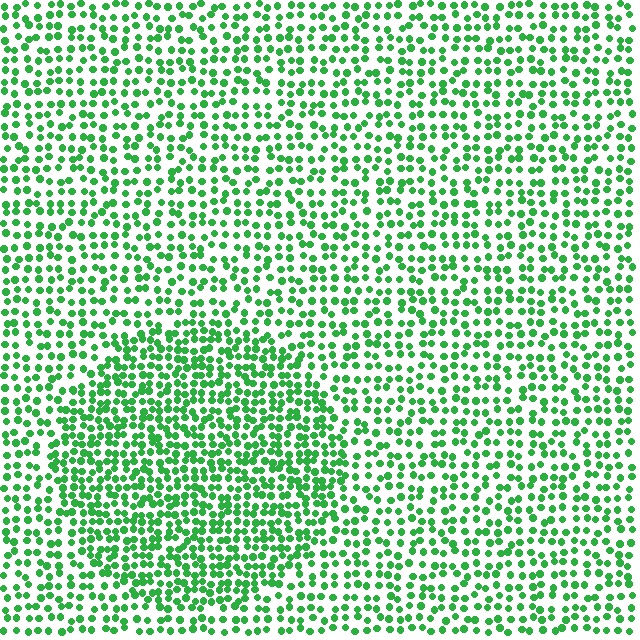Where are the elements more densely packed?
The elements are more densely packed inside the circle boundary.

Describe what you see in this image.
The image contains small green elements arranged at two different densities. A circle-shaped region is visible where the elements are more densely packed than the surrounding area.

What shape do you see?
I see a circle.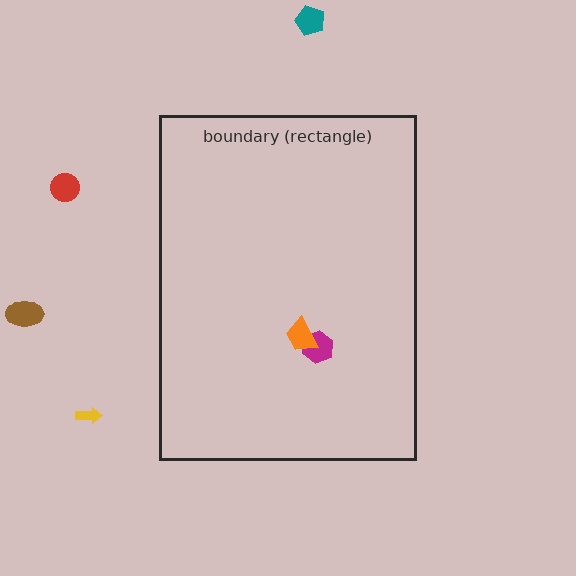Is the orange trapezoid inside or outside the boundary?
Inside.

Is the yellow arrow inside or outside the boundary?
Outside.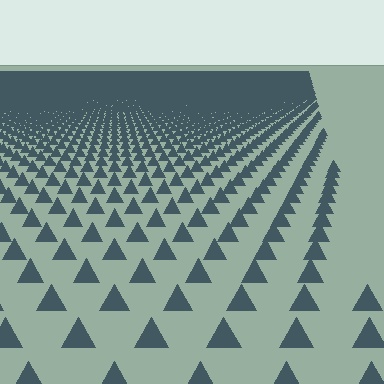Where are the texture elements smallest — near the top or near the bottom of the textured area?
Near the top.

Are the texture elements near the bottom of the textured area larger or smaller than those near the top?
Larger. Near the bottom, elements are closer to the viewer and appear at a bigger on-screen size.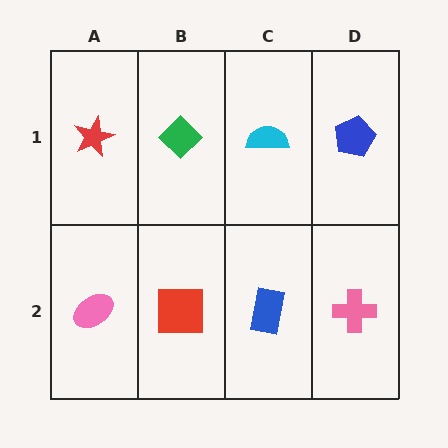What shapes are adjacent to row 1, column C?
A blue rectangle (row 2, column C), a green diamond (row 1, column B), a blue pentagon (row 1, column D).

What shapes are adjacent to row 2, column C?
A cyan semicircle (row 1, column C), a red square (row 2, column B), a pink cross (row 2, column D).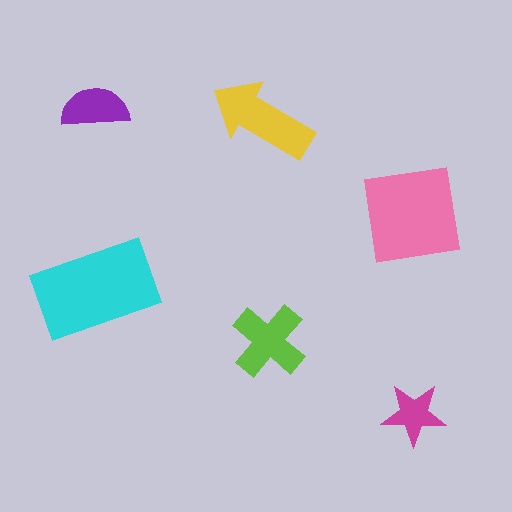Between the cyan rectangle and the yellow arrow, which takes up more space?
The cyan rectangle.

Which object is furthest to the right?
The magenta star is rightmost.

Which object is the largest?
The cyan rectangle.